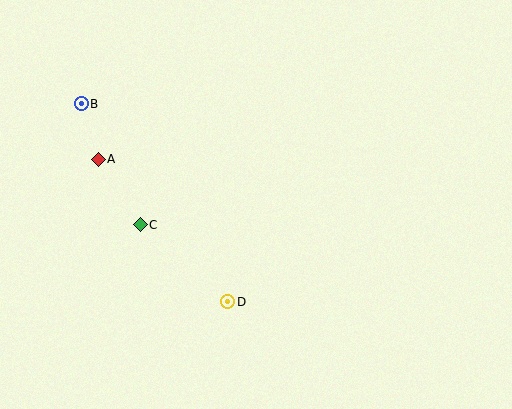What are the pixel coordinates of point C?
Point C is at (140, 225).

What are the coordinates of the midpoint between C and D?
The midpoint between C and D is at (184, 263).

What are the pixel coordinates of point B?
Point B is at (81, 104).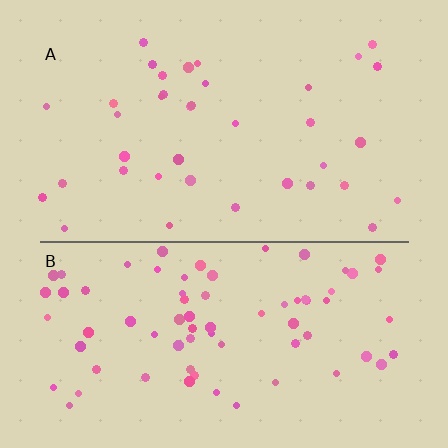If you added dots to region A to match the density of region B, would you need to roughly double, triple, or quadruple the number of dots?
Approximately double.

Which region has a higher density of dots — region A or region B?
B (the bottom).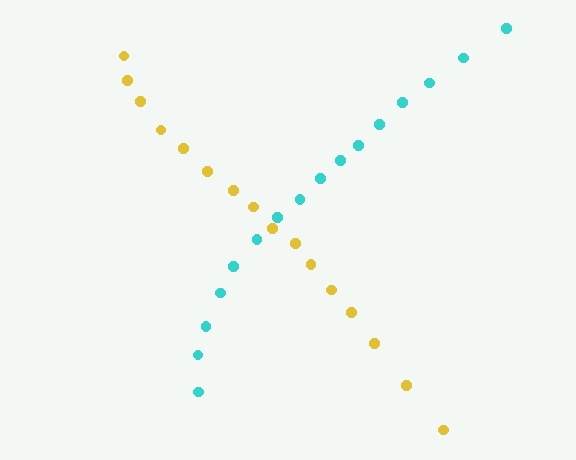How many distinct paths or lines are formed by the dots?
There are 2 distinct paths.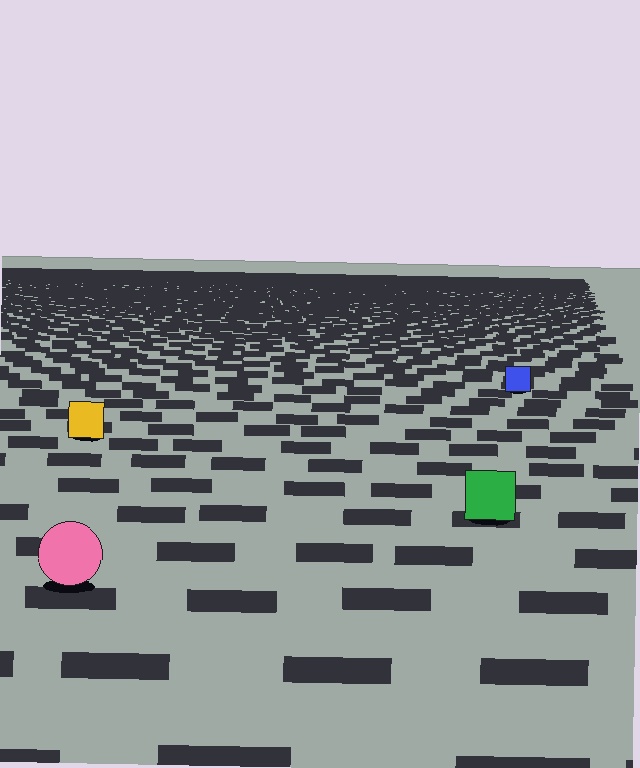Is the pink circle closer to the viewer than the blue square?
Yes. The pink circle is closer — you can tell from the texture gradient: the ground texture is coarser near it.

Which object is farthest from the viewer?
The blue square is farthest from the viewer. It appears smaller and the ground texture around it is denser.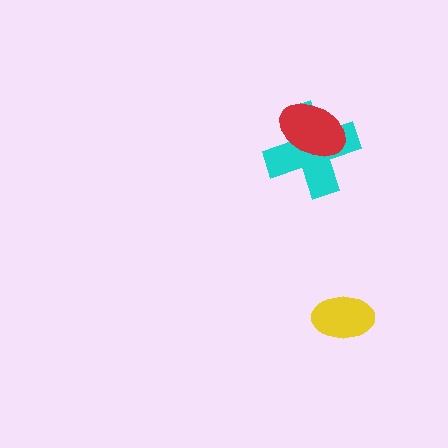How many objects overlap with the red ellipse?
1 object overlaps with the red ellipse.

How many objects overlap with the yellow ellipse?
0 objects overlap with the yellow ellipse.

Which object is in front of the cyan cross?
The red ellipse is in front of the cyan cross.